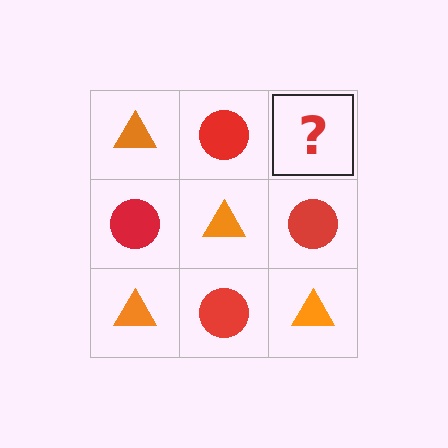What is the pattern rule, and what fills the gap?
The rule is that it alternates orange triangle and red circle in a checkerboard pattern. The gap should be filled with an orange triangle.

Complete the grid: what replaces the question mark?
The question mark should be replaced with an orange triangle.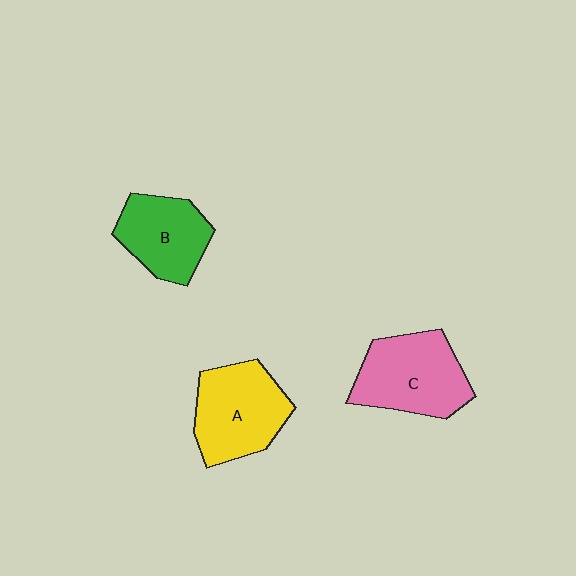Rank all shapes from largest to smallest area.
From largest to smallest: C (pink), A (yellow), B (green).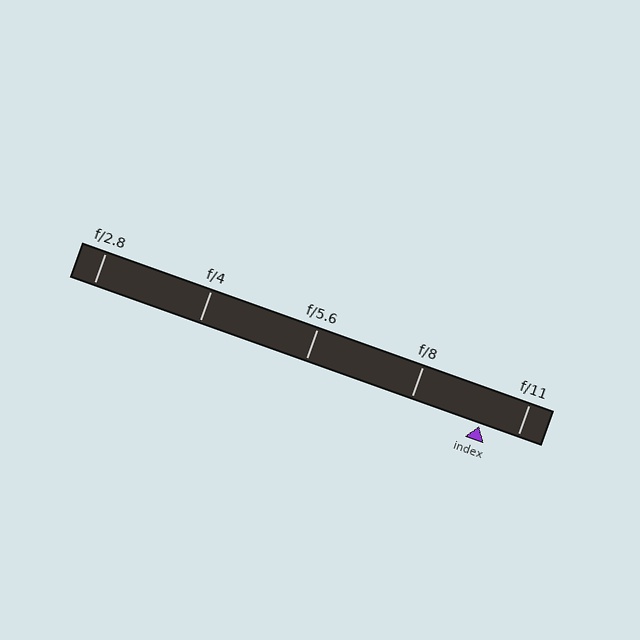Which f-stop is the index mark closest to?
The index mark is closest to f/11.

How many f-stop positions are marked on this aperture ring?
There are 5 f-stop positions marked.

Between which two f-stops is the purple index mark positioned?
The index mark is between f/8 and f/11.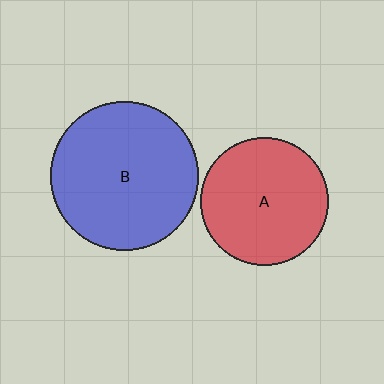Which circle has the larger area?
Circle B (blue).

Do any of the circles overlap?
No, none of the circles overlap.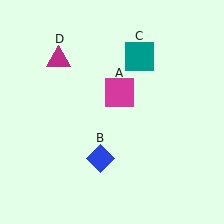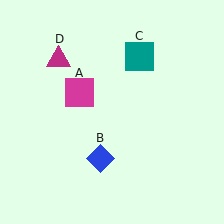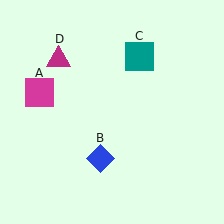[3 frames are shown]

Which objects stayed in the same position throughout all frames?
Blue diamond (object B) and teal square (object C) and magenta triangle (object D) remained stationary.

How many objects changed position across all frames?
1 object changed position: magenta square (object A).